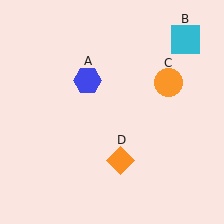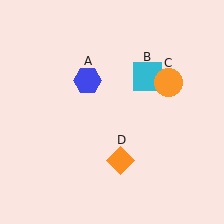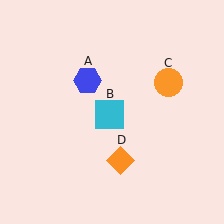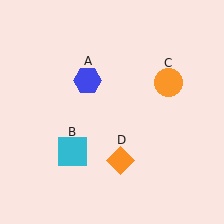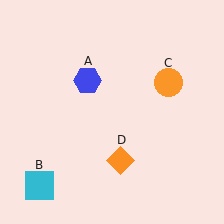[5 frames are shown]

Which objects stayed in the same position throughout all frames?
Blue hexagon (object A) and orange circle (object C) and orange diamond (object D) remained stationary.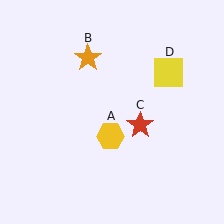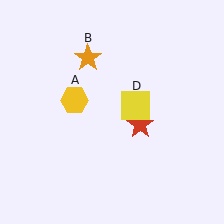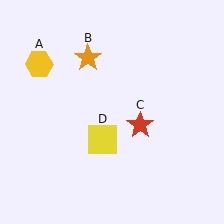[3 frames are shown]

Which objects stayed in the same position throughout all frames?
Orange star (object B) and red star (object C) remained stationary.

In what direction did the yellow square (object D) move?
The yellow square (object D) moved down and to the left.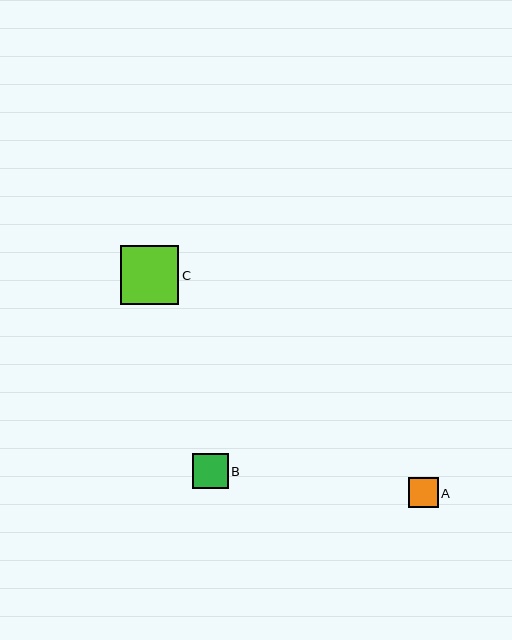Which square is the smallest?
Square A is the smallest with a size of approximately 30 pixels.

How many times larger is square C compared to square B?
Square C is approximately 1.7 times the size of square B.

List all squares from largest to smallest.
From largest to smallest: C, B, A.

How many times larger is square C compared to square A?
Square C is approximately 2.0 times the size of square A.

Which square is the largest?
Square C is the largest with a size of approximately 59 pixels.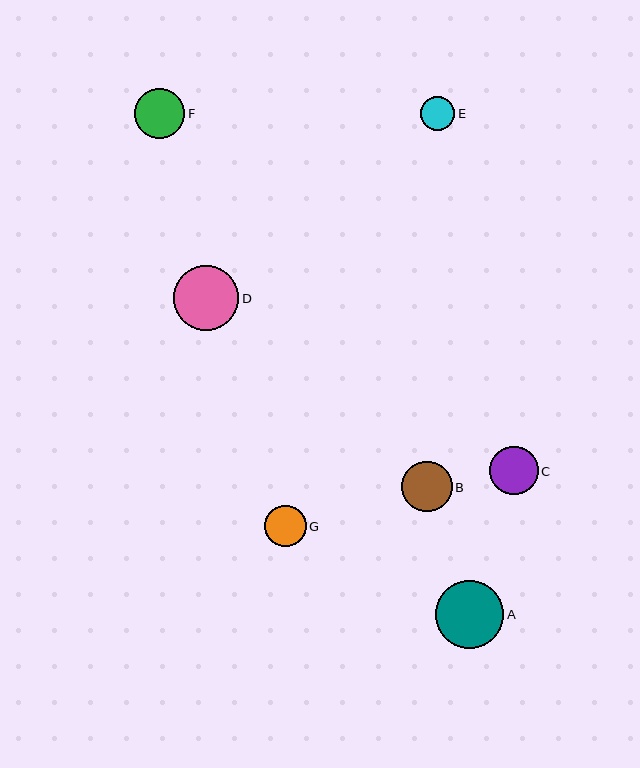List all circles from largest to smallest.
From largest to smallest: A, D, F, B, C, G, E.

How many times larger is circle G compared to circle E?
Circle G is approximately 1.2 times the size of circle E.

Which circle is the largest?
Circle A is the largest with a size of approximately 68 pixels.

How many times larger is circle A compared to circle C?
Circle A is approximately 1.4 times the size of circle C.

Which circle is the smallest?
Circle E is the smallest with a size of approximately 34 pixels.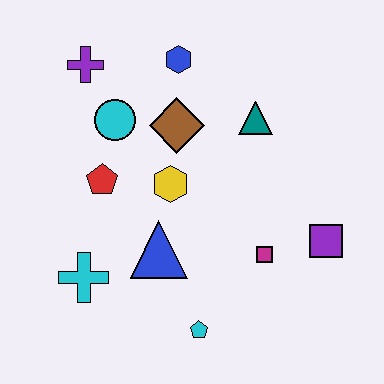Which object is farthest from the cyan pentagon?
The purple cross is farthest from the cyan pentagon.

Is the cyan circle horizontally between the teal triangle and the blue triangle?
No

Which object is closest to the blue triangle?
The yellow hexagon is closest to the blue triangle.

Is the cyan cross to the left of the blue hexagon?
Yes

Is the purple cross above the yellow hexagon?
Yes